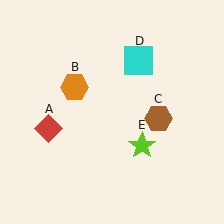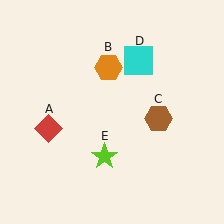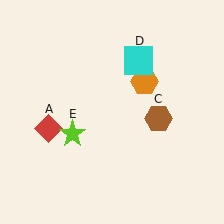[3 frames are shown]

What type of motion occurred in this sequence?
The orange hexagon (object B), lime star (object E) rotated clockwise around the center of the scene.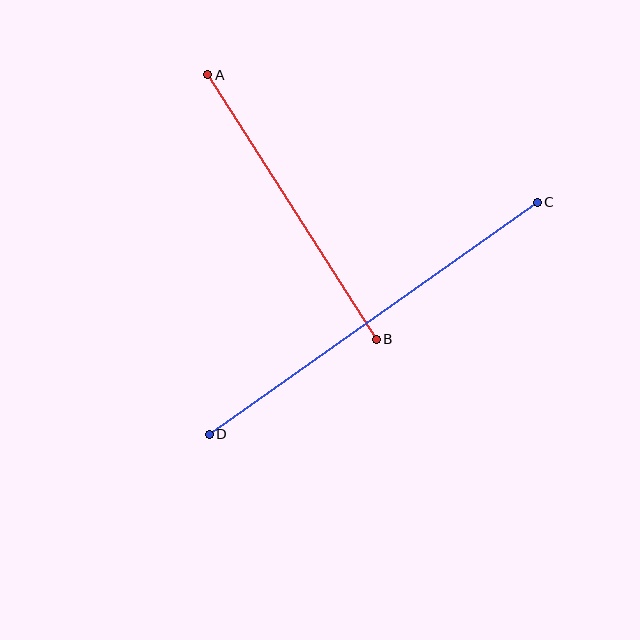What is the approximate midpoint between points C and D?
The midpoint is at approximately (373, 318) pixels.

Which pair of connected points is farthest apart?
Points C and D are farthest apart.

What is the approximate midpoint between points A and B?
The midpoint is at approximately (292, 207) pixels.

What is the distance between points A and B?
The distance is approximately 313 pixels.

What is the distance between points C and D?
The distance is approximately 402 pixels.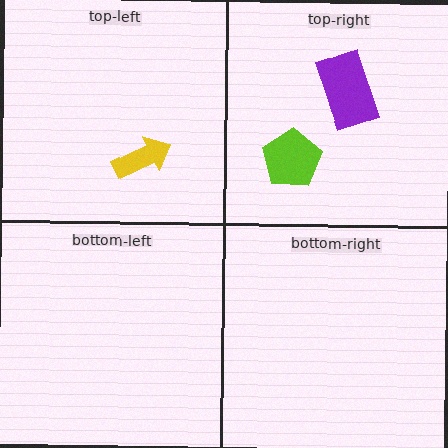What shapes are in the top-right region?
The lime pentagon, the purple rectangle.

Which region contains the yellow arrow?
The top-left region.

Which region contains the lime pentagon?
The top-right region.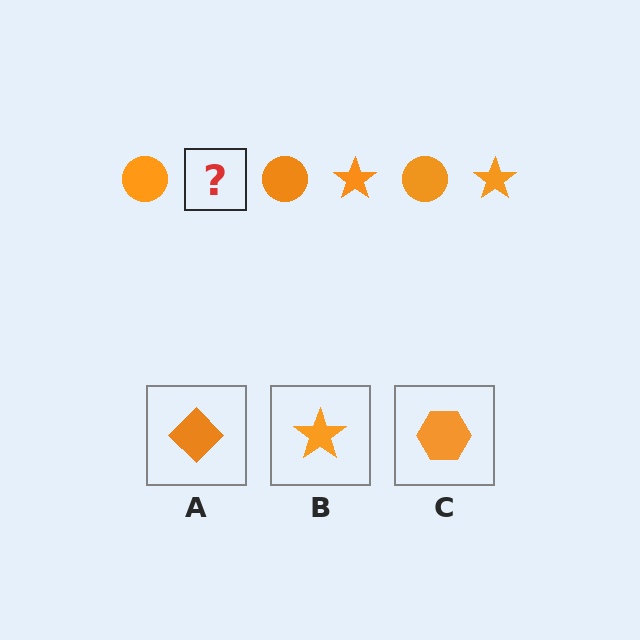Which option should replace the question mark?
Option B.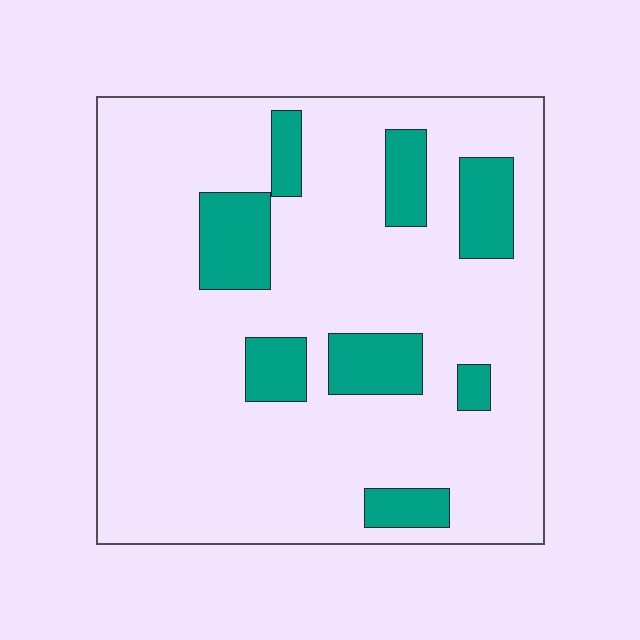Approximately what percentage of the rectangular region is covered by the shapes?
Approximately 15%.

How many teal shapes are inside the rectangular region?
8.